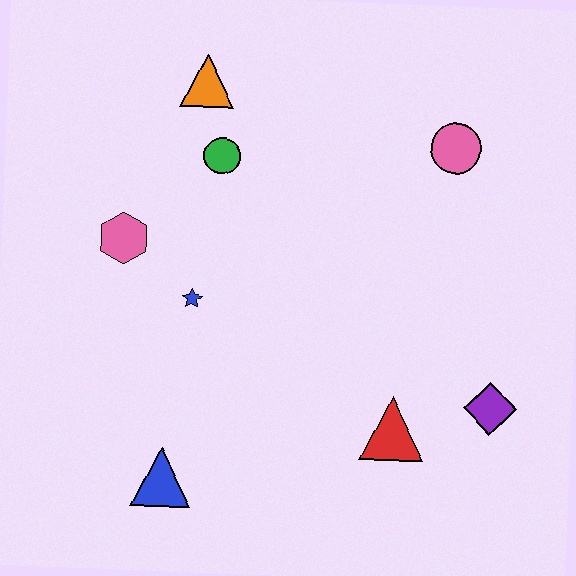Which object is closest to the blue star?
The pink hexagon is closest to the blue star.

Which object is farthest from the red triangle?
The orange triangle is farthest from the red triangle.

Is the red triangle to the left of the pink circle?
Yes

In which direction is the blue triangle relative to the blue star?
The blue triangle is below the blue star.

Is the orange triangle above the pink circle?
Yes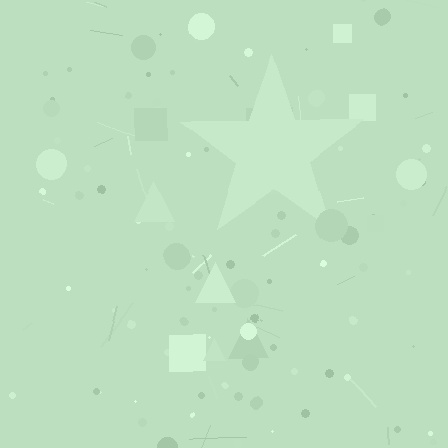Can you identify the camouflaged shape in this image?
The camouflaged shape is a star.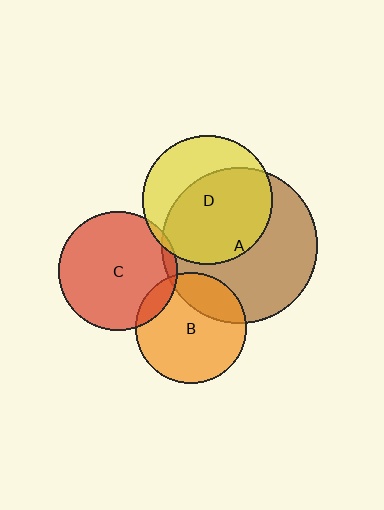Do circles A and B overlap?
Yes.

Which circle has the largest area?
Circle A (brown).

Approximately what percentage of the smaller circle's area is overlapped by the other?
Approximately 25%.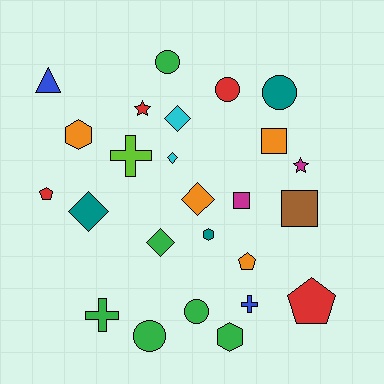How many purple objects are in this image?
There are no purple objects.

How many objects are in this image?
There are 25 objects.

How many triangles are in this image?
There is 1 triangle.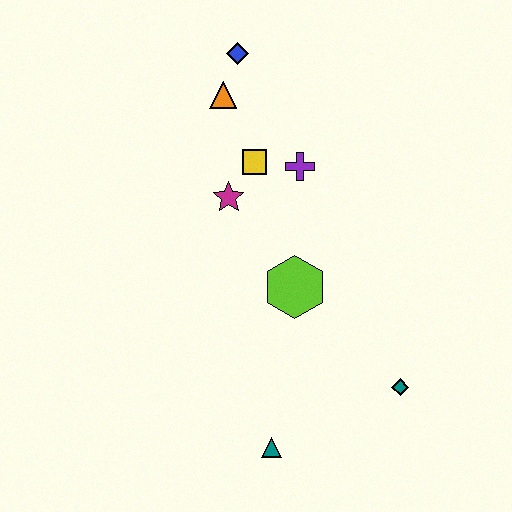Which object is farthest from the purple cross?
The teal triangle is farthest from the purple cross.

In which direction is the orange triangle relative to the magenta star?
The orange triangle is above the magenta star.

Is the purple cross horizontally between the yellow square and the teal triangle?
No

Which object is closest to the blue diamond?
The orange triangle is closest to the blue diamond.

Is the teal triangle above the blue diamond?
No